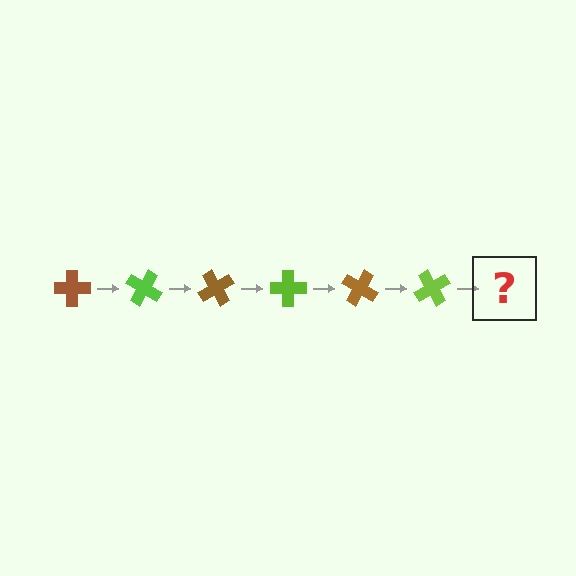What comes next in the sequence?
The next element should be a brown cross, rotated 180 degrees from the start.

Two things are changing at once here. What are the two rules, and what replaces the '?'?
The two rules are that it rotates 30 degrees each step and the color cycles through brown and lime. The '?' should be a brown cross, rotated 180 degrees from the start.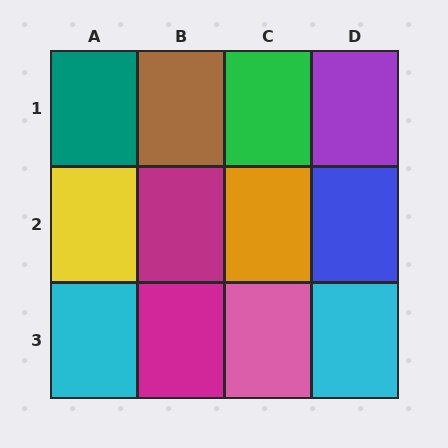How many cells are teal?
1 cell is teal.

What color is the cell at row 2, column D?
Blue.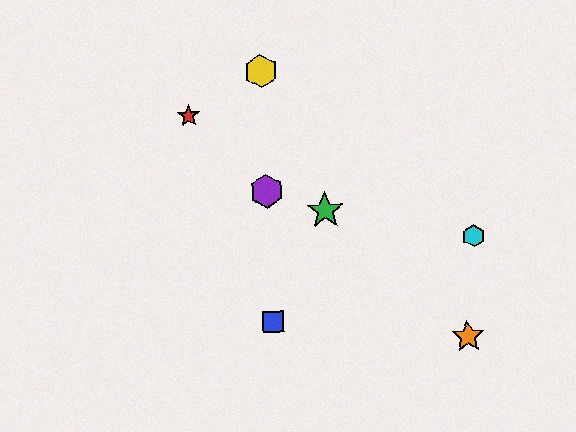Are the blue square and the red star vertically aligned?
No, the blue square is at x≈273 and the red star is at x≈189.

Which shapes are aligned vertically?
The blue square, the yellow hexagon, the purple hexagon are aligned vertically.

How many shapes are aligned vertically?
3 shapes (the blue square, the yellow hexagon, the purple hexagon) are aligned vertically.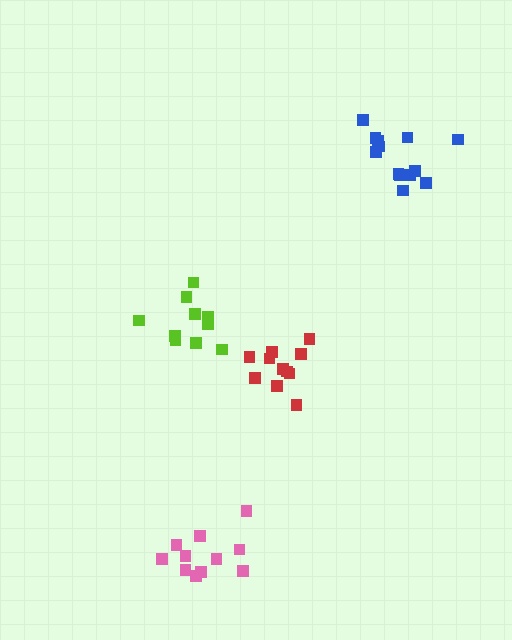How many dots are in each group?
Group 1: 10 dots, Group 2: 11 dots, Group 3: 11 dots, Group 4: 13 dots (45 total).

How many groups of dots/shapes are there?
There are 4 groups.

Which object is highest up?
The blue cluster is topmost.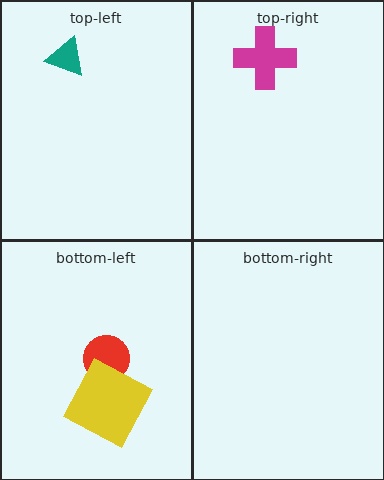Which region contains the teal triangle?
The top-left region.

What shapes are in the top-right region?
The magenta cross.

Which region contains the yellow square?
The bottom-left region.